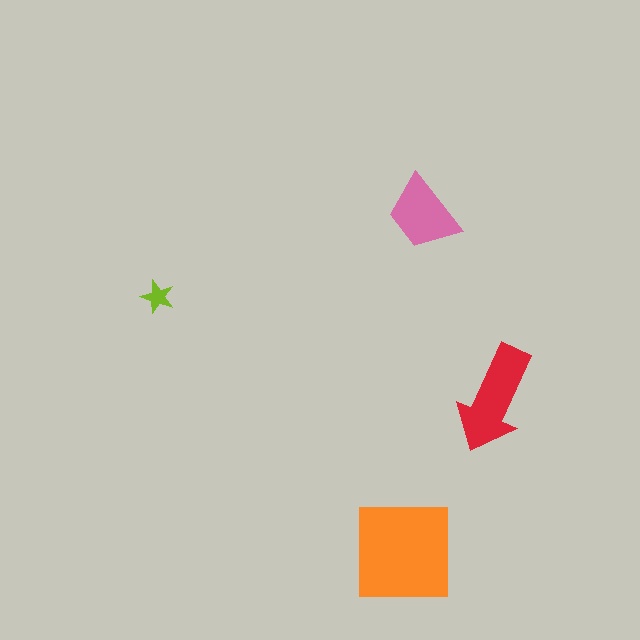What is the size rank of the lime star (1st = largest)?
4th.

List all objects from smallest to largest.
The lime star, the pink trapezoid, the red arrow, the orange square.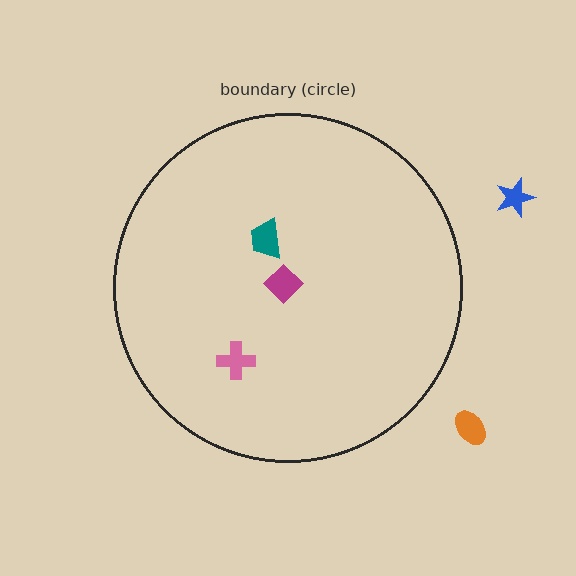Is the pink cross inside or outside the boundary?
Inside.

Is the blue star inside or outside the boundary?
Outside.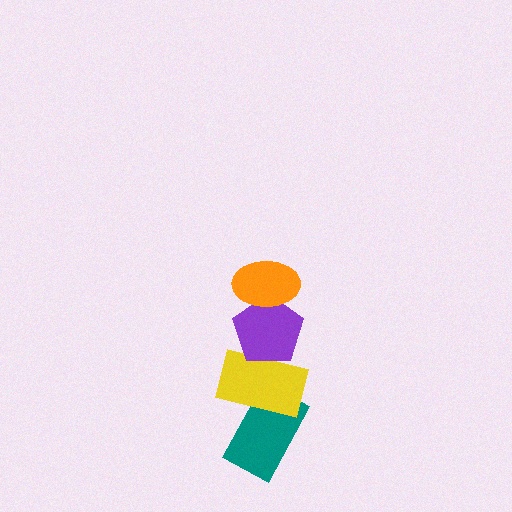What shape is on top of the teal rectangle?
The yellow rectangle is on top of the teal rectangle.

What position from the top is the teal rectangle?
The teal rectangle is 4th from the top.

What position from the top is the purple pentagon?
The purple pentagon is 2nd from the top.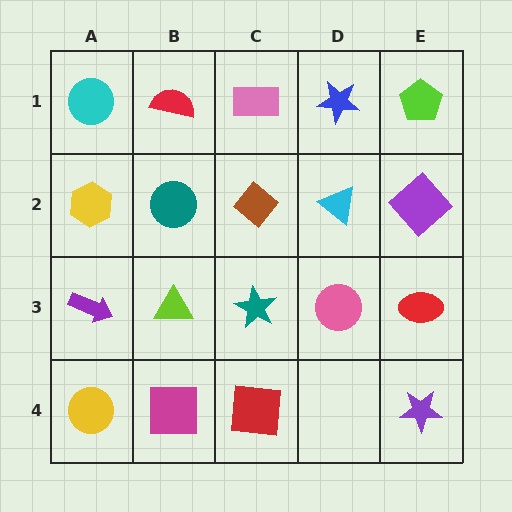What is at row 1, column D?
A blue star.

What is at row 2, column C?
A brown diamond.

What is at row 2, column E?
A purple diamond.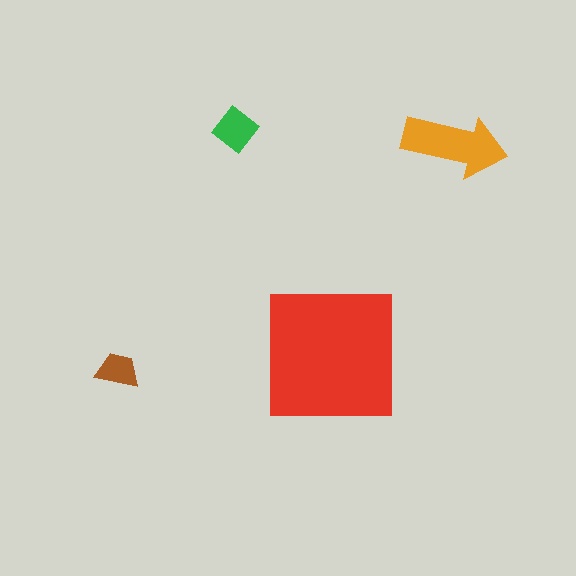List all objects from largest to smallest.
The red square, the orange arrow, the green diamond, the brown trapezoid.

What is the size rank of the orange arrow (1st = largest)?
2nd.